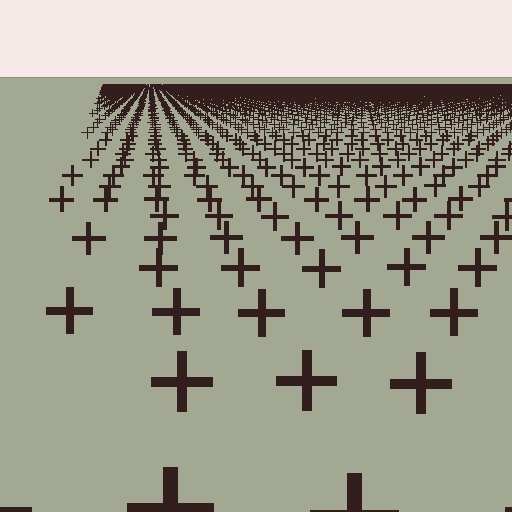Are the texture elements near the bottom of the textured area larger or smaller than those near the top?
Larger. Near the bottom, elements are closer to the viewer and appear at a bigger on-screen size.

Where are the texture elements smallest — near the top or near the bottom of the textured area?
Near the top.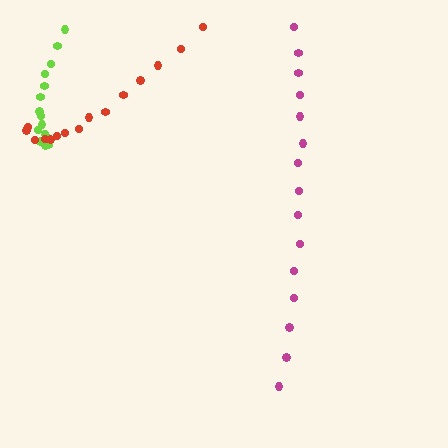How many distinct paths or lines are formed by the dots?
There are 3 distinct paths.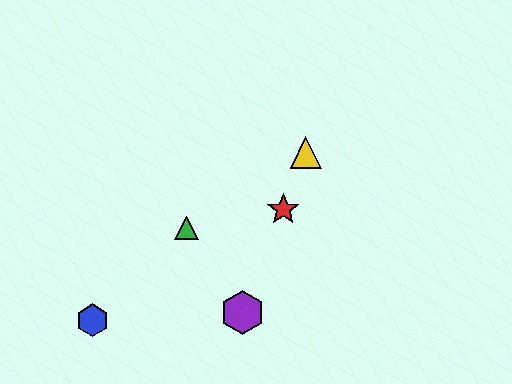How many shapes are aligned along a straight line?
3 shapes (the red star, the yellow triangle, the purple hexagon) are aligned along a straight line.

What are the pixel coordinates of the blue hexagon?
The blue hexagon is at (92, 320).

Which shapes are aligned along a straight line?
The red star, the yellow triangle, the purple hexagon are aligned along a straight line.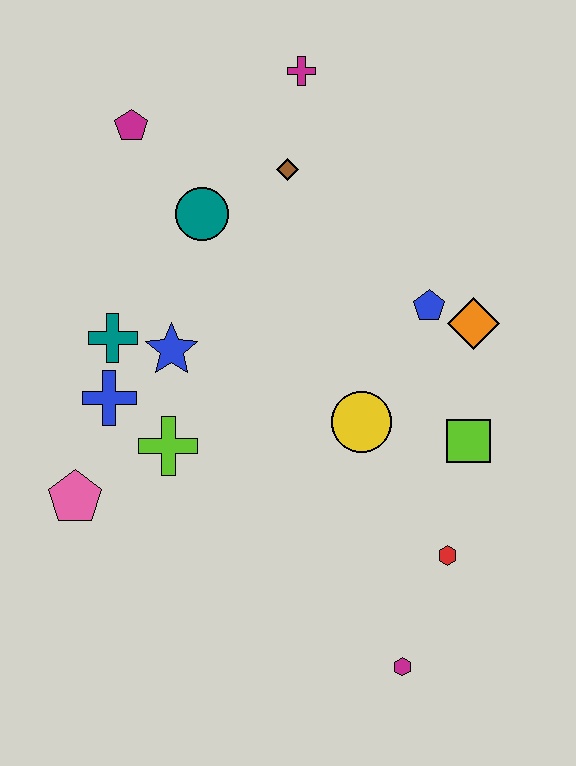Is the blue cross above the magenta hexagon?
Yes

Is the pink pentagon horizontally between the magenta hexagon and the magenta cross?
No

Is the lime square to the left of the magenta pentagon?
No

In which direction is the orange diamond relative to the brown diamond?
The orange diamond is to the right of the brown diamond.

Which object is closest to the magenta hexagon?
The red hexagon is closest to the magenta hexagon.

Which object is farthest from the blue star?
The magenta hexagon is farthest from the blue star.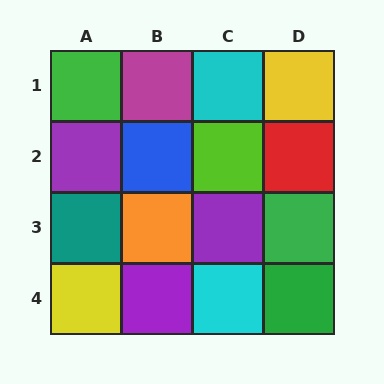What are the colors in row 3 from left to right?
Teal, orange, purple, green.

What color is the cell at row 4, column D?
Green.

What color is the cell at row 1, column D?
Yellow.